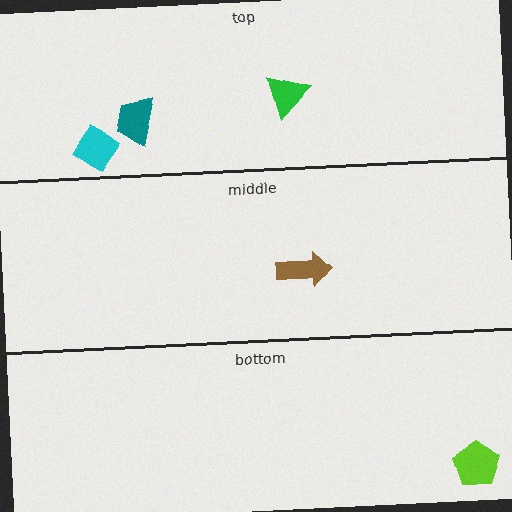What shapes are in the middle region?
The brown arrow.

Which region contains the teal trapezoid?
The top region.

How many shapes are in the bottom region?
1.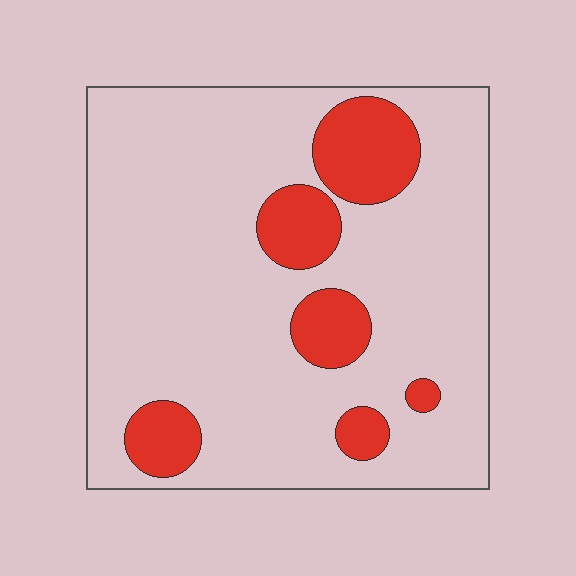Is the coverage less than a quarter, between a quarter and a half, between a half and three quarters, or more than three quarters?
Less than a quarter.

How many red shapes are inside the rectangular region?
6.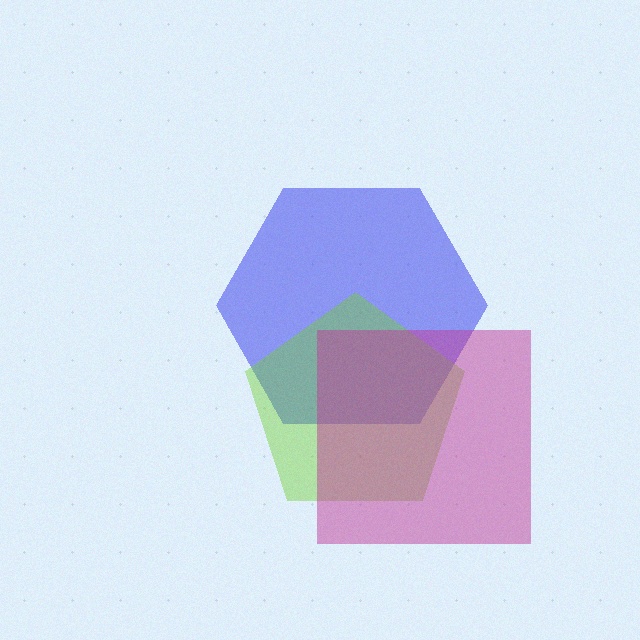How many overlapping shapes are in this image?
There are 3 overlapping shapes in the image.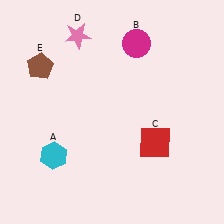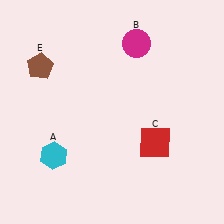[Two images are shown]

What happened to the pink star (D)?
The pink star (D) was removed in Image 2. It was in the top-left area of Image 1.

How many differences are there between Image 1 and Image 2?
There is 1 difference between the two images.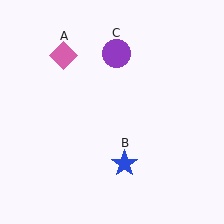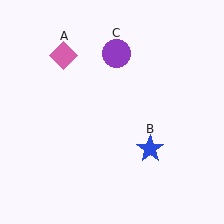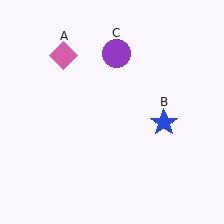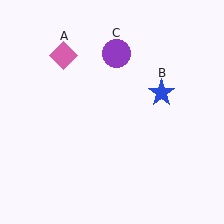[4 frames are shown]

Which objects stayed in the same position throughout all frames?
Pink diamond (object A) and purple circle (object C) remained stationary.